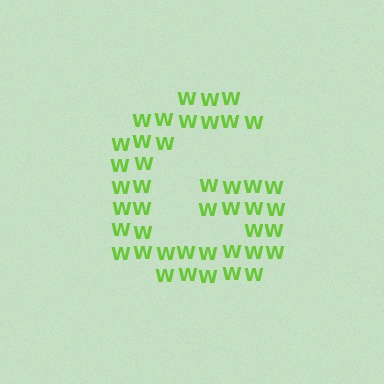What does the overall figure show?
The overall figure shows the letter G.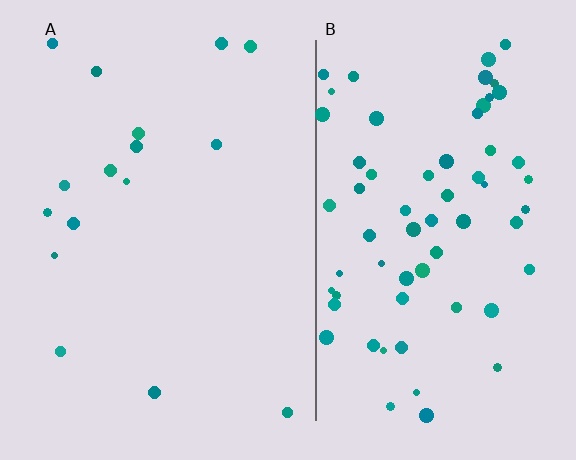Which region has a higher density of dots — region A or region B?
B (the right).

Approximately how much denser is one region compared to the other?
Approximately 4.1× — region B over region A.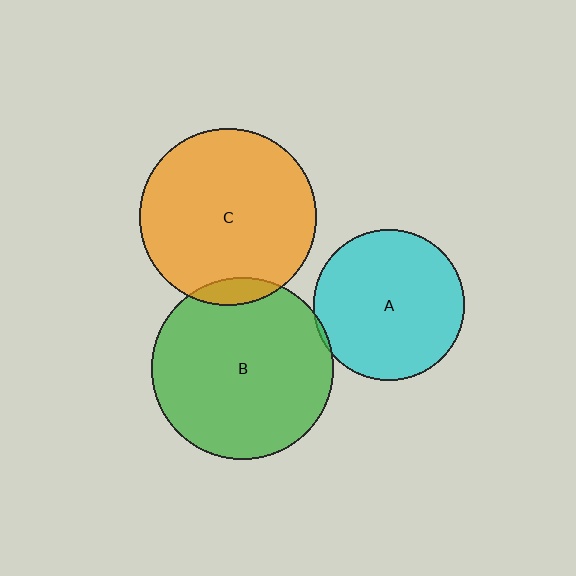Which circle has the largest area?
Circle B (green).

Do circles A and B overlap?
Yes.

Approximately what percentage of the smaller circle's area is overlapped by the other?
Approximately 5%.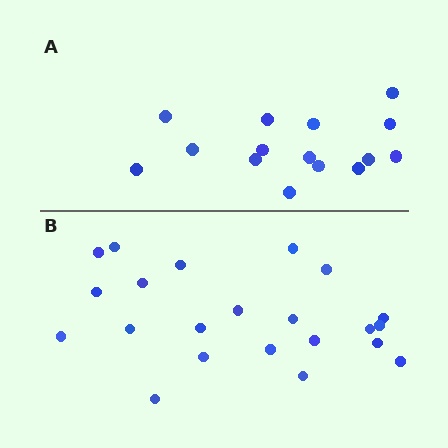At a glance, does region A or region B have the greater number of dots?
Region B (the bottom region) has more dots.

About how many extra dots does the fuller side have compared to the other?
Region B has roughly 8 or so more dots than region A.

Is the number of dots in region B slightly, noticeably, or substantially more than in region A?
Region B has substantially more. The ratio is roughly 1.5 to 1.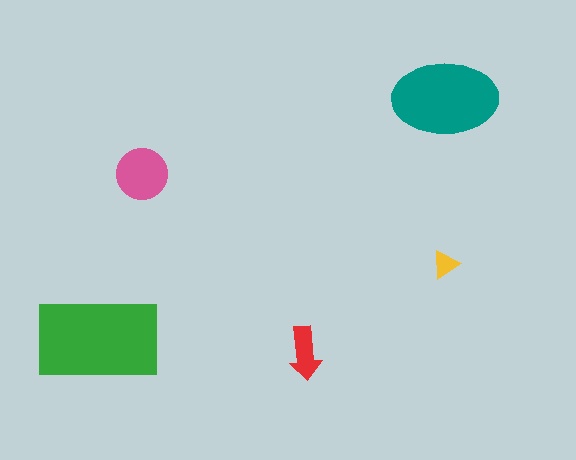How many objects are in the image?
There are 5 objects in the image.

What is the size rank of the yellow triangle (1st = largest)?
5th.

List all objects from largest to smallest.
The green rectangle, the teal ellipse, the pink circle, the red arrow, the yellow triangle.